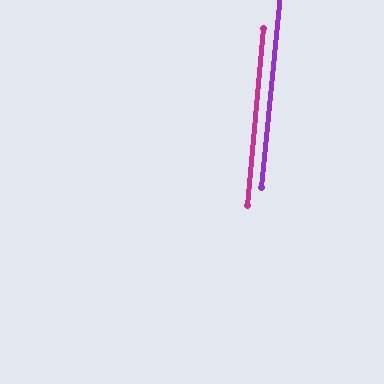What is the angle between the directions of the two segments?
Approximately 1 degree.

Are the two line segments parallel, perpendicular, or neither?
Parallel — their directions differ by only 0.8°.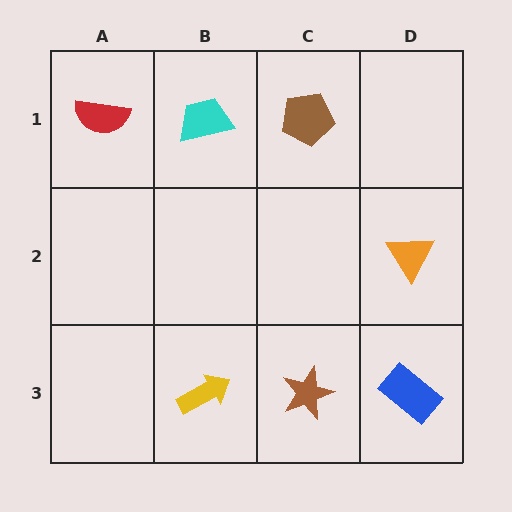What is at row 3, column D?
A blue rectangle.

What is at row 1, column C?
A brown pentagon.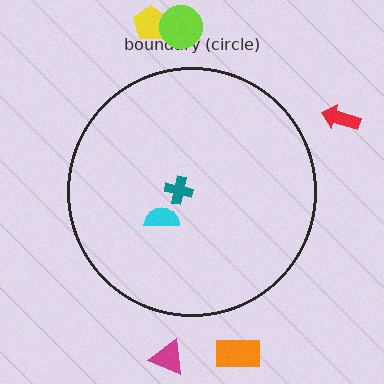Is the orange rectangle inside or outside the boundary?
Outside.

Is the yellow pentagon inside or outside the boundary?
Outside.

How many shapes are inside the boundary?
2 inside, 5 outside.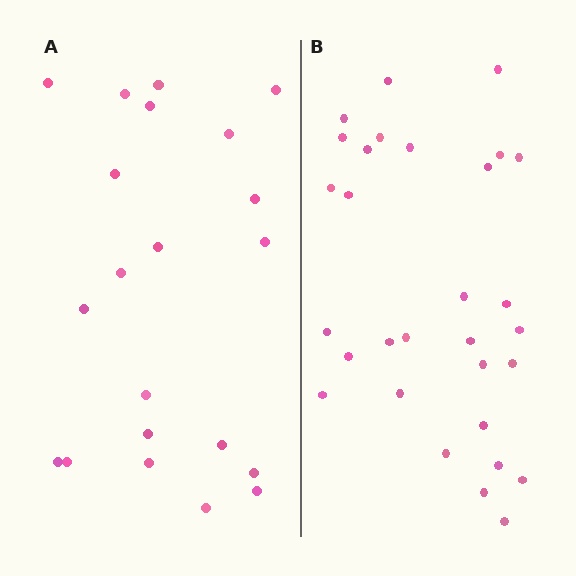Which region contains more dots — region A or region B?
Region B (the right region) has more dots.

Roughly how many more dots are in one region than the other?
Region B has roughly 8 or so more dots than region A.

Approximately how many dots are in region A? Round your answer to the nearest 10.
About 20 dots. (The exact count is 21, which rounds to 20.)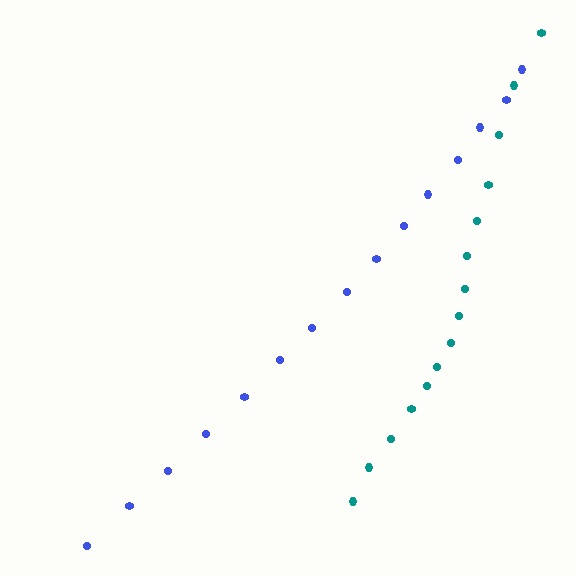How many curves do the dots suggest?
There are 2 distinct paths.